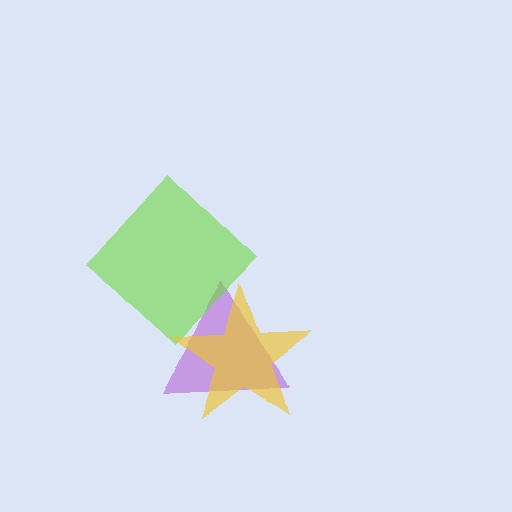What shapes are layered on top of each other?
The layered shapes are: a purple triangle, a lime diamond, a yellow star.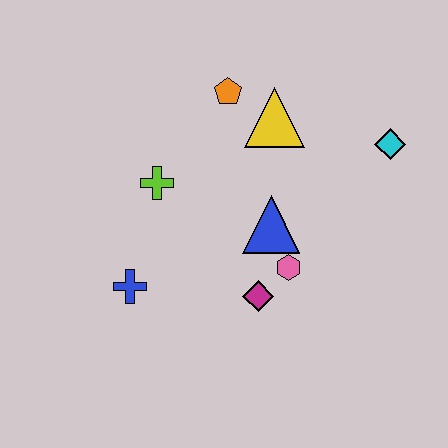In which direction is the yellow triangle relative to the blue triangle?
The yellow triangle is above the blue triangle.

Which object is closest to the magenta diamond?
The pink hexagon is closest to the magenta diamond.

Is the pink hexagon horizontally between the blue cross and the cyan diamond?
Yes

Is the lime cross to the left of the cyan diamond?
Yes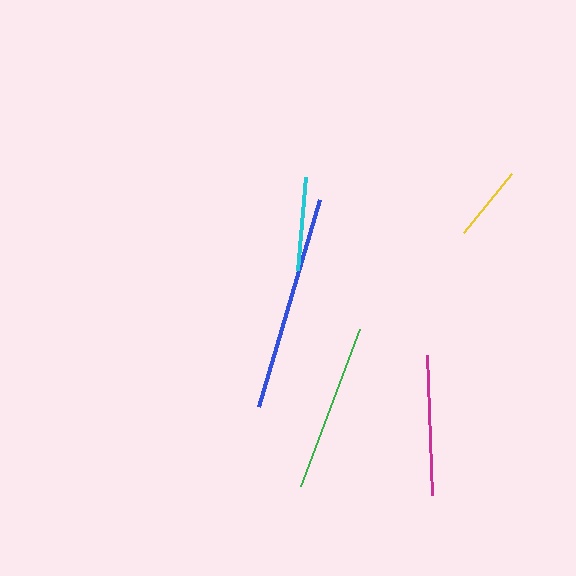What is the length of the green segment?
The green segment is approximately 168 pixels long.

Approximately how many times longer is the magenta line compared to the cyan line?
The magenta line is approximately 1.5 times the length of the cyan line.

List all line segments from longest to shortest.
From longest to shortest: blue, green, magenta, cyan, yellow.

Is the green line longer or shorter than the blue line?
The blue line is longer than the green line.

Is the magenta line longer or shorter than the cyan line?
The magenta line is longer than the cyan line.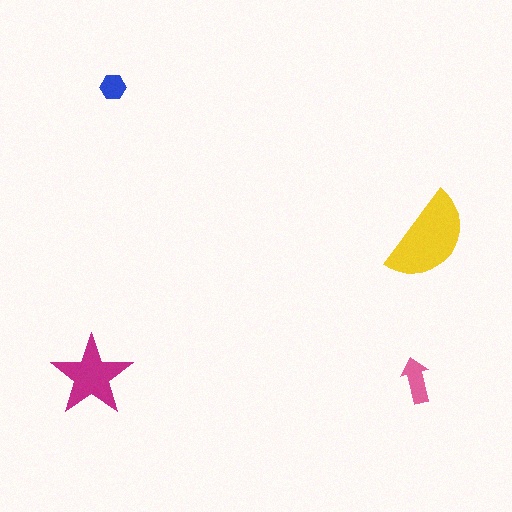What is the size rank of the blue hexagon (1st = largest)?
4th.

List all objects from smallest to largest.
The blue hexagon, the pink arrow, the magenta star, the yellow semicircle.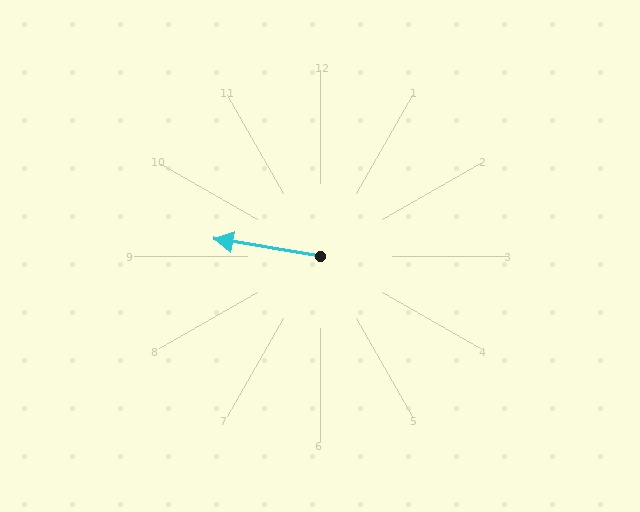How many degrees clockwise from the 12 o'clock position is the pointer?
Approximately 279 degrees.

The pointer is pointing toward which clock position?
Roughly 9 o'clock.